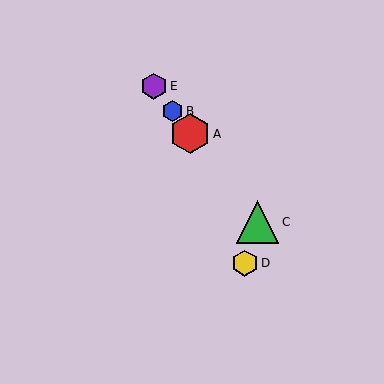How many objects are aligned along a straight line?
4 objects (A, B, C, E) are aligned along a straight line.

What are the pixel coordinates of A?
Object A is at (190, 134).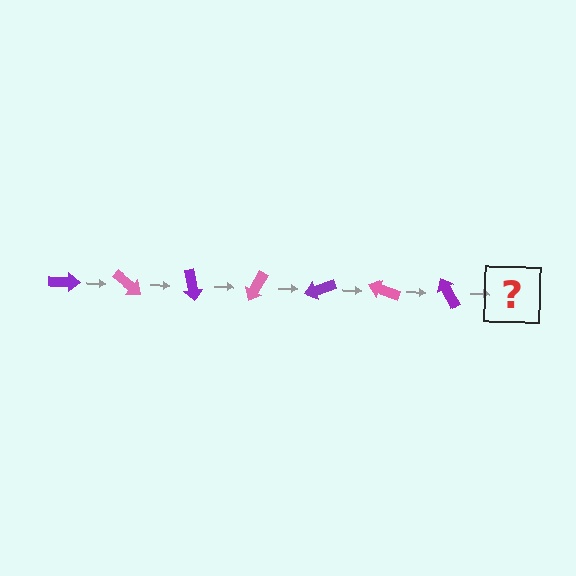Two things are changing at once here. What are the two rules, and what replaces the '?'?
The two rules are that it rotates 40 degrees each step and the color cycles through purple and pink. The '?' should be a pink arrow, rotated 280 degrees from the start.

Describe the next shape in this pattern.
It should be a pink arrow, rotated 280 degrees from the start.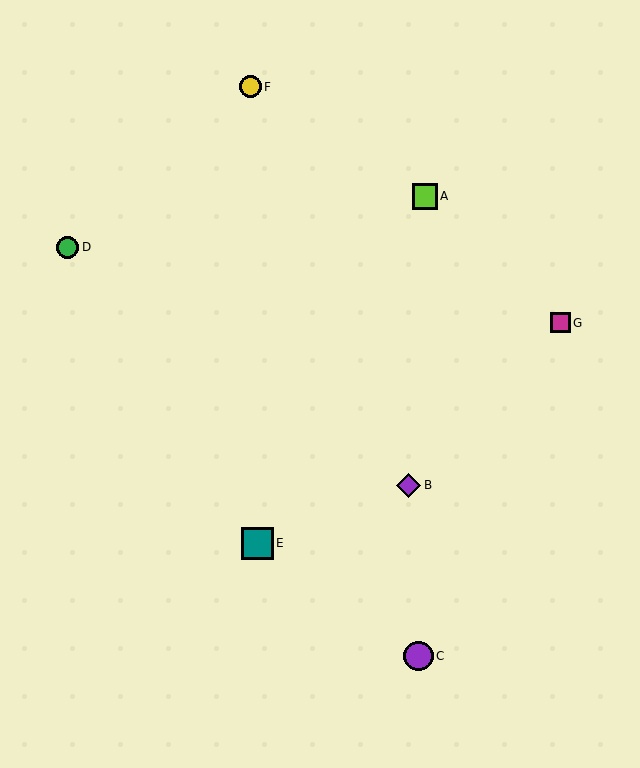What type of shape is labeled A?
Shape A is a lime square.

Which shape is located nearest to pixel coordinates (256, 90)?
The yellow circle (labeled F) at (250, 87) is nearest to that location.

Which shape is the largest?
The teal square (labeled E) is the largest.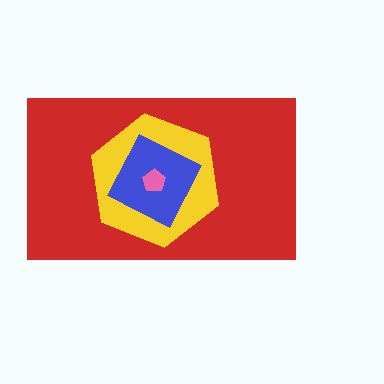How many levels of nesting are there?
4.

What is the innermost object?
The pink pentagon.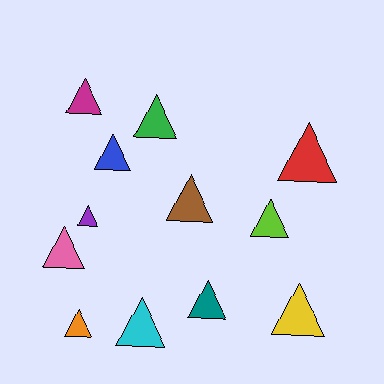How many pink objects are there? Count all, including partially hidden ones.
There is 1 pink object.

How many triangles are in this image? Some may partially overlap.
There are 12 triangles.